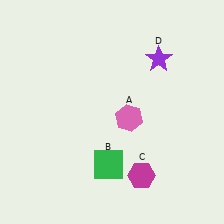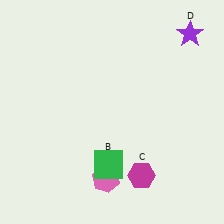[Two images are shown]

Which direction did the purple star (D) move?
The purple star (D) moved right.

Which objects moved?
The objects that moved are: the pink hexagon (A), the purple star (D).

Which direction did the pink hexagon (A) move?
The pink hexagon (A) moved down.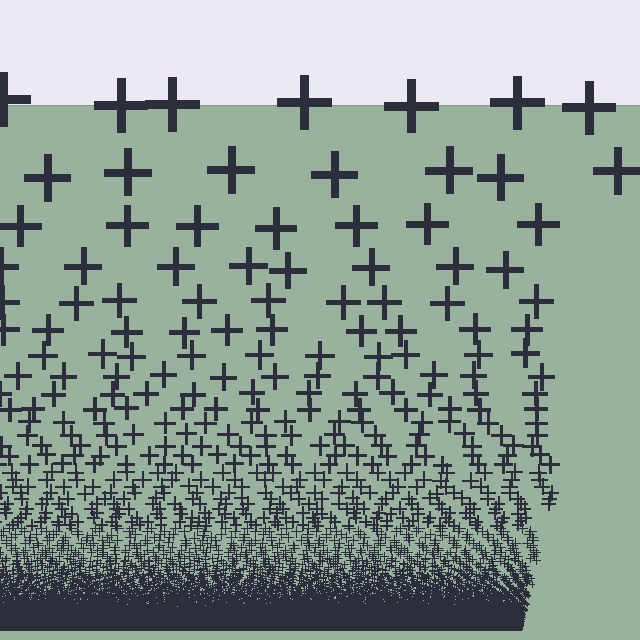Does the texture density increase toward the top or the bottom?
Density increases toward the bottom.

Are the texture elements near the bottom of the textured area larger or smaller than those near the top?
Smaller. The gradient is inverted — elements near the bottom are smaller and denser.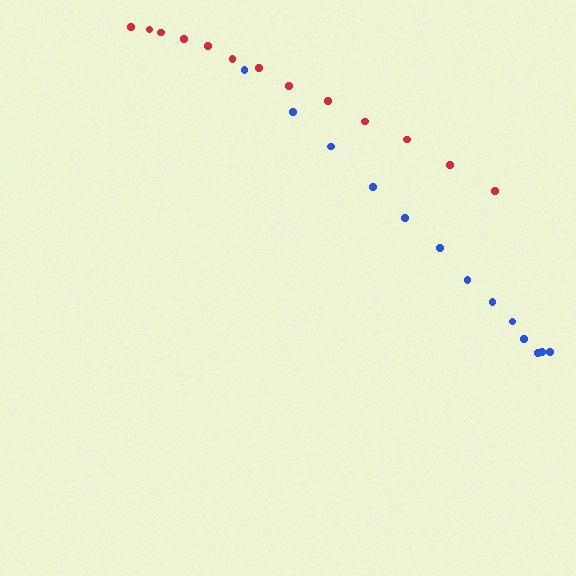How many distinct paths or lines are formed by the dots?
There are 2 distinct paths.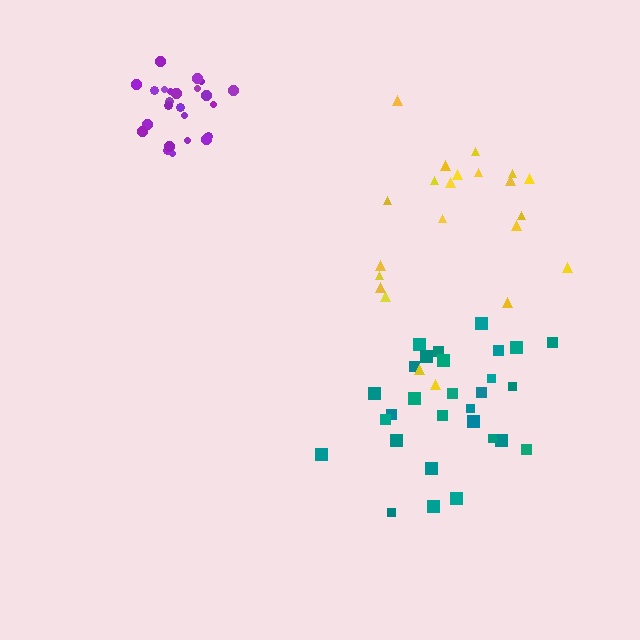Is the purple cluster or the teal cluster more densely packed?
Purple.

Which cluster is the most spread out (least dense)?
Yellow.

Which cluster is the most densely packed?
Purple.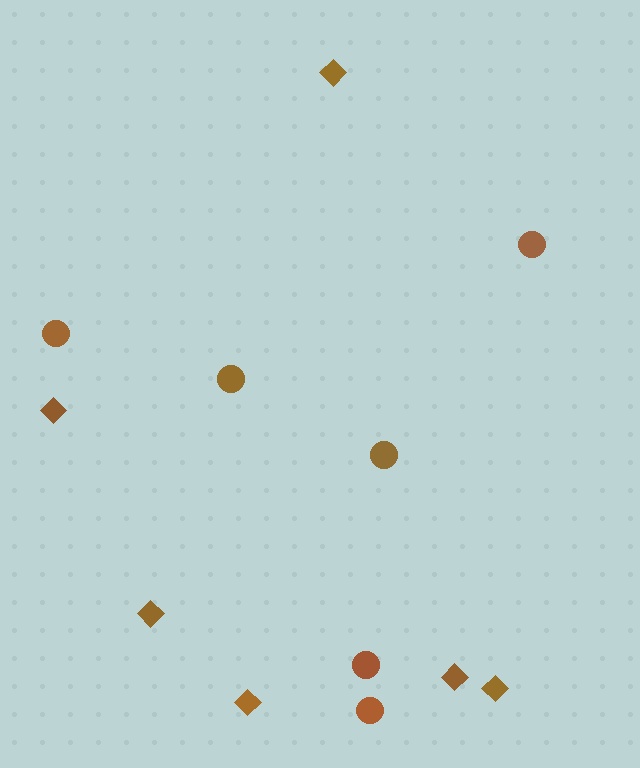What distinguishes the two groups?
There are 2 groups: one group of circles (6) and one group of diamonds (6).